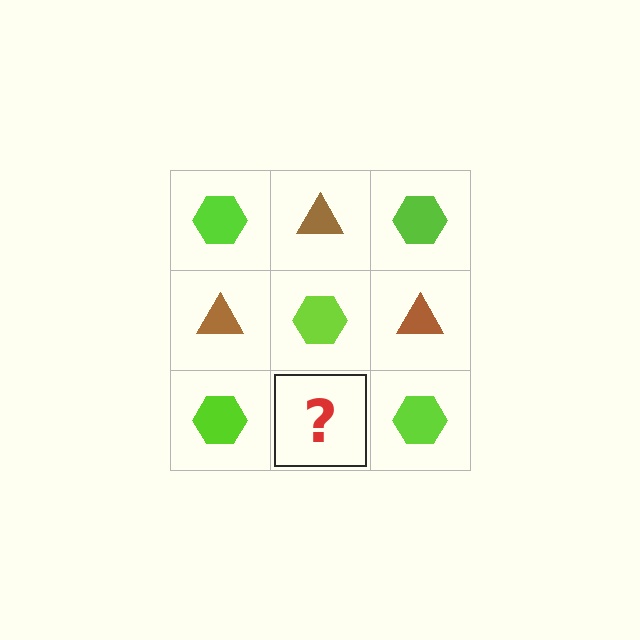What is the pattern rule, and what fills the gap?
The rule is that it alternates lime hexagon and brown triangle in a checkerboard pattern. The gap should be filled with a brown triangle.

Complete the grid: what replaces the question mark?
The question mark should be replaced with a brown triangle.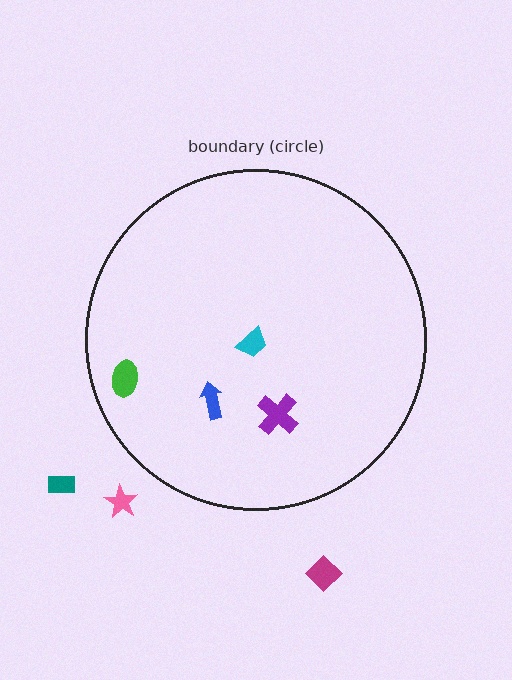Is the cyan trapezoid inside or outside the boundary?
Inside.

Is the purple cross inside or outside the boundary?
Inside.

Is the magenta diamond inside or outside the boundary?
Outside.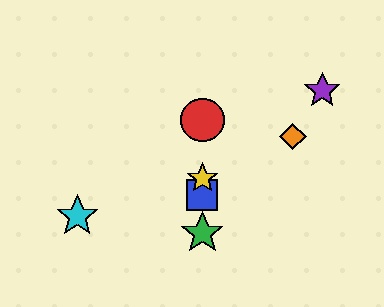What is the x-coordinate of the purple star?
The purple star is at x≈322.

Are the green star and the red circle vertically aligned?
Yes, both are at x≈202.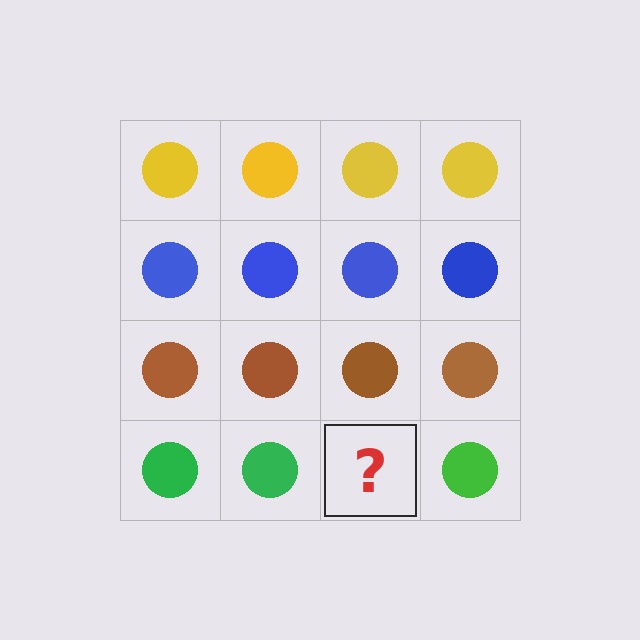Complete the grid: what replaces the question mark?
The question mark should be replaced with a green circle.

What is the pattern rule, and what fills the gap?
The rule is that each row has a consistent color. The gap should be filled with a green circle.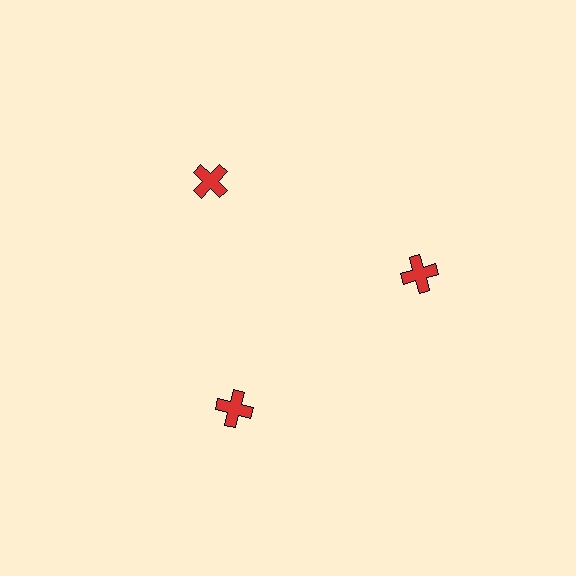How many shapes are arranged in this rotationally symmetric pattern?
There are 3 shapes, arranged in 3 groups of 1.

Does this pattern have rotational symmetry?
Yes, this pattern has 3-fold rotational symmetry. It looks the same after rotating 120 degrees around the center.